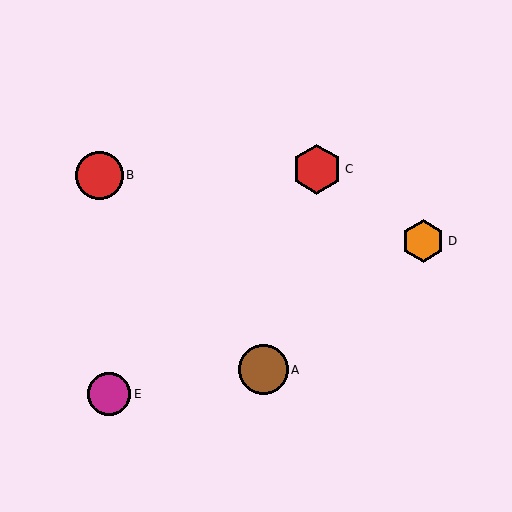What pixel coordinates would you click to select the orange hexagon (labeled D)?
Click at (423, 241) to select the orange hexagon D.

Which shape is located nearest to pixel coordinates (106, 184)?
The red circle (labeled B) at (99, 175) is nearest to that location.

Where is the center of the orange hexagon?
The center of the orange hexagon is at (423, 241).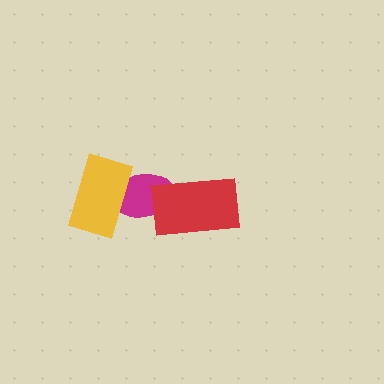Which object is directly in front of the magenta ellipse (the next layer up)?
The red rectangle is directly in front of the magenta ellipse.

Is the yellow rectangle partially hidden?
No, no other shape covers it.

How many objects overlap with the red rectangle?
1 object overlaps with the red rectangle.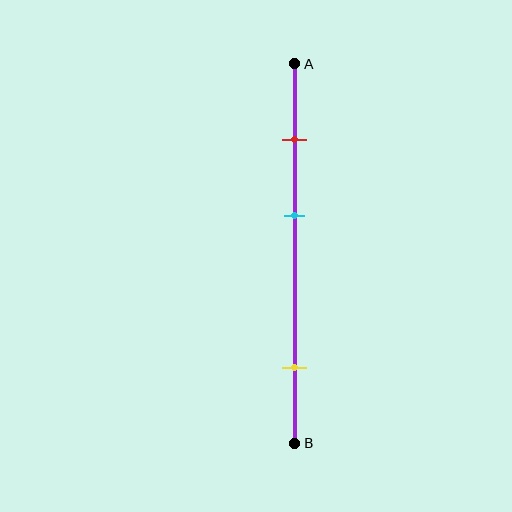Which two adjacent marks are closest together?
The red and cyan marks are the closest adjacent pair.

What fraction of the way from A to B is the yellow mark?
The yellow mark is approximately 80% (0.8) of the way from A to B.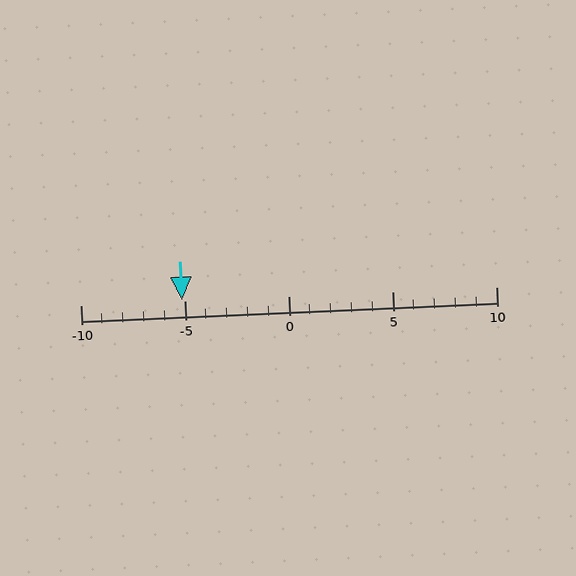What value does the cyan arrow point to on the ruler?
The cyan arrow points to approximately -5.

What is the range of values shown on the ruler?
The ruler shows values from -10 to 10.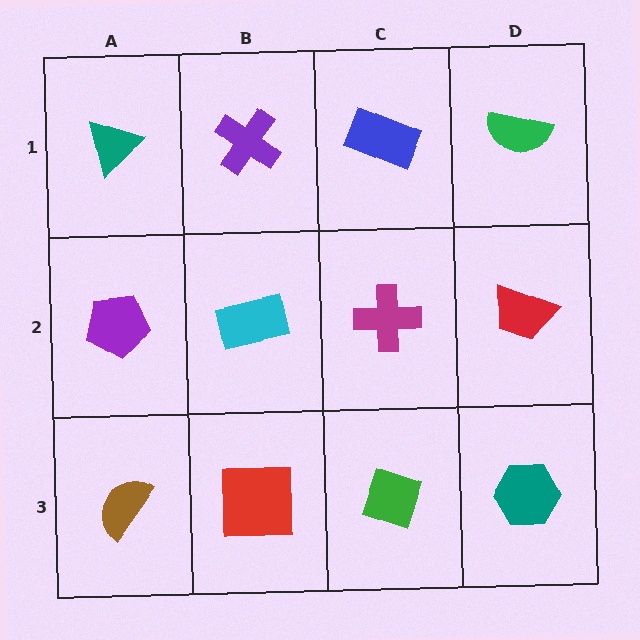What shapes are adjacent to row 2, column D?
A green semicircle (row 1, column D), a teal hexagon (row 3, column D), a magenta cross (row 2, column C).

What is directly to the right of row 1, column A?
A purple cross.